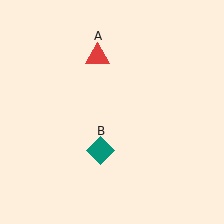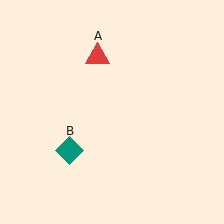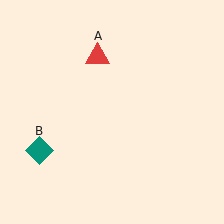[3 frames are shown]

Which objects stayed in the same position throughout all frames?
Red triangle (object A) remained stationary.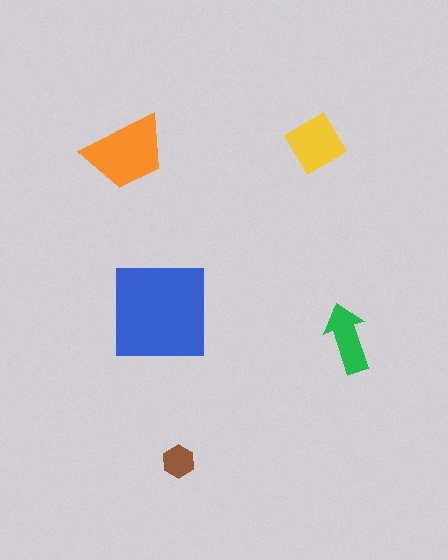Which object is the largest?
The blue square.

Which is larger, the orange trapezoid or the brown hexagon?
The orange trapezoid.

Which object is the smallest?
The brown hexagon.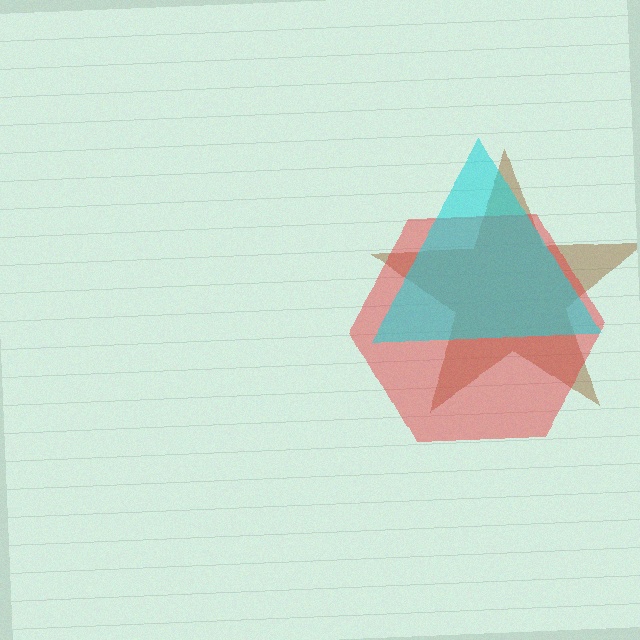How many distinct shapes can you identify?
There are 3 distinct shapes: a brown star, a red hexagon, a cyan triangle.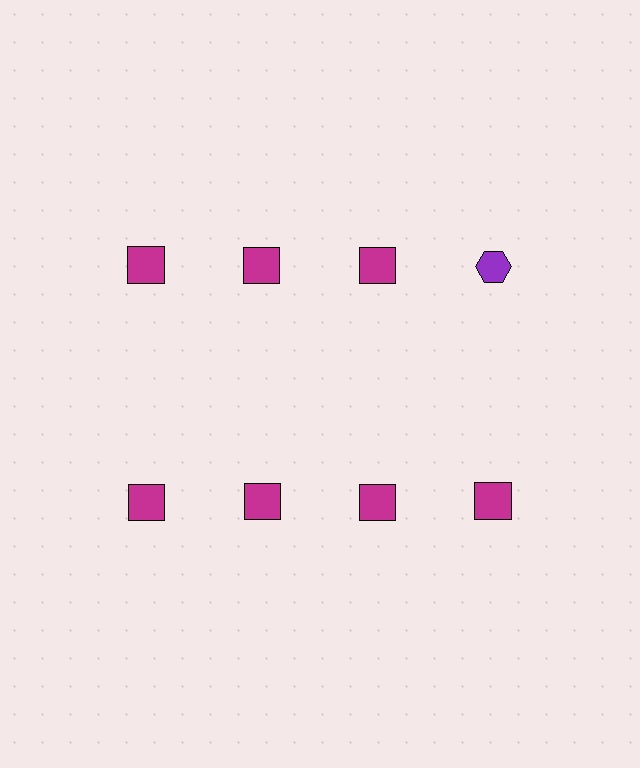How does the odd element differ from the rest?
It differs in both color (purple instead of magenta) and shape (hexagon instead of square).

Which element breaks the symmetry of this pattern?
The purple hexagon in the top row, second from right column breaks the symmetry. All other shapes are magenta squares.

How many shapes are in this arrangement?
There are 8 shapes arranged in a grid pattern.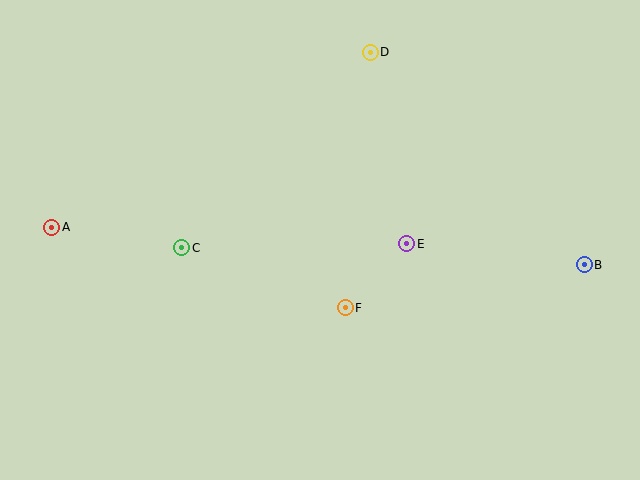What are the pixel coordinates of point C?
Point C is at (182, 248).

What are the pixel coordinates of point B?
Point B is at (584, 265).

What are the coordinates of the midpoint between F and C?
The midpoint between F and C is at (264, 278).